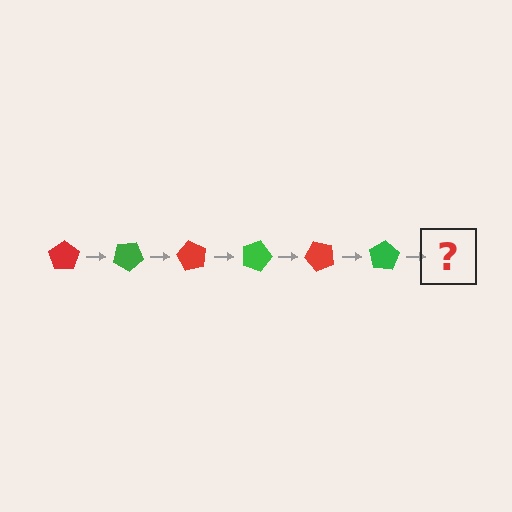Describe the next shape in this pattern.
It should be a red pentagon, rotated 180 degrees from the start.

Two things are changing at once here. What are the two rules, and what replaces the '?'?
The two rules are that it rotates 30 degrees each step and the color cycles through red and green. The '?' should be a red pentagon, rotated 180 degrees from the start.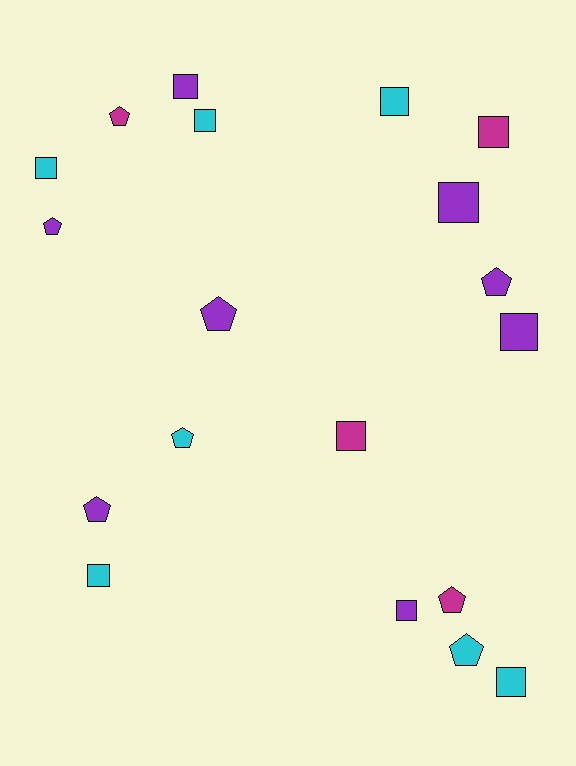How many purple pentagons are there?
There are 4 purple pentagons.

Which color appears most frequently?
Purple, with 8 objects.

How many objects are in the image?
There are 19 objects.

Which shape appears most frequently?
Square, with 11 objects.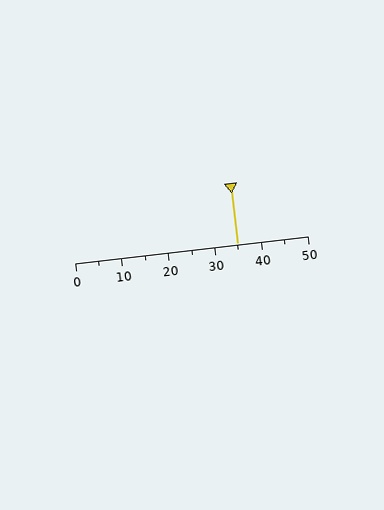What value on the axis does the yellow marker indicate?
The marker indicates approximately 35.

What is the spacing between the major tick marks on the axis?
The major ticks are spaced 10 apart.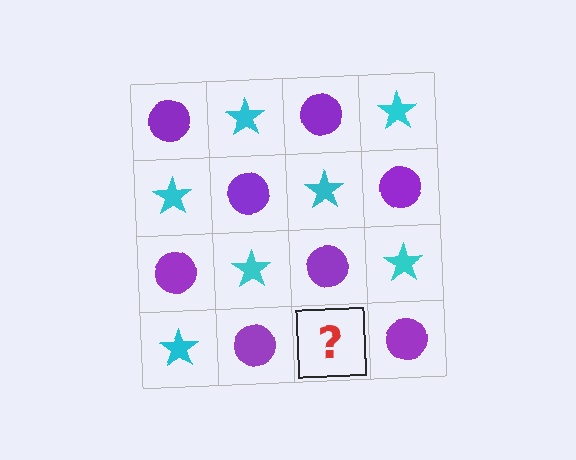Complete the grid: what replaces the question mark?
The question mark should be replaced with a cyan star.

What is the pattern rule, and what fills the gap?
The rule is that it alternates purple circle and cyan star in a checkerboard pattern. The gap should be filled with a cyan star.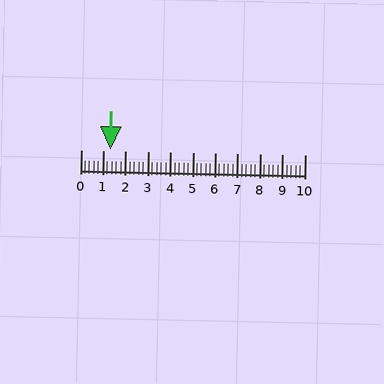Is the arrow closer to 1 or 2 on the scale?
The arrow is closer to 1.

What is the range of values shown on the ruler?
The ruler shows values from 0 to 10.